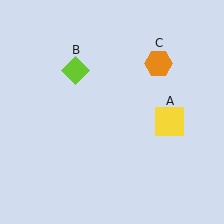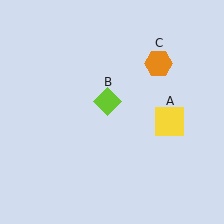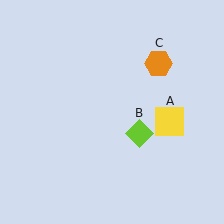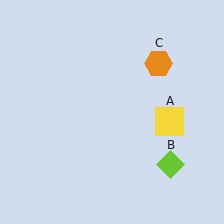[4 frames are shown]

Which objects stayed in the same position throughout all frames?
Yellow square (object A) and orange hexagon (object C) remained stationary.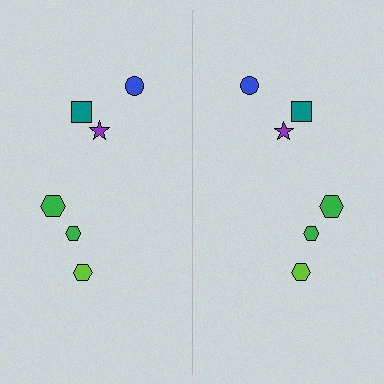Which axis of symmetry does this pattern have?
The pattern has a vertical axis of symmetry running through the center of the image.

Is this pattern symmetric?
Yes, this pattern has bilateral (reflection) symmetry.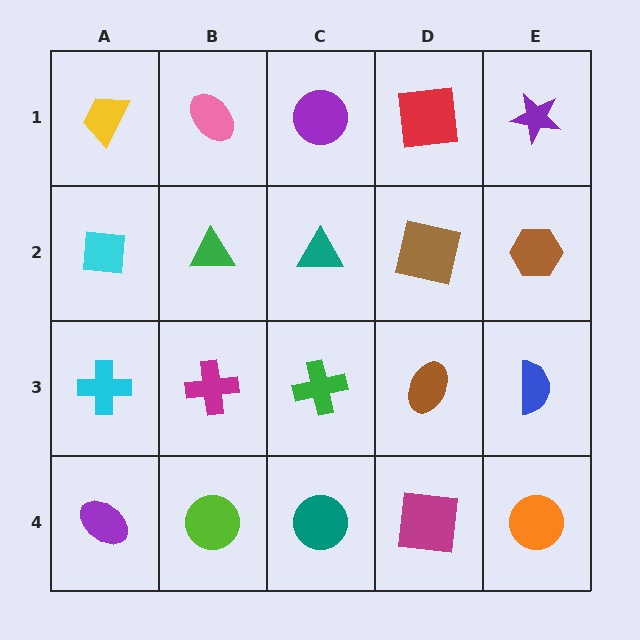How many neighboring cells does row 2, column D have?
4.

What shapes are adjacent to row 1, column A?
A cyan square (row 2, column A), a pink ellipse (row 1, column B).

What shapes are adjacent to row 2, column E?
A purple star (row 1, column E), a blue semicircle (row 3, column E), a brown square (row 2, column D).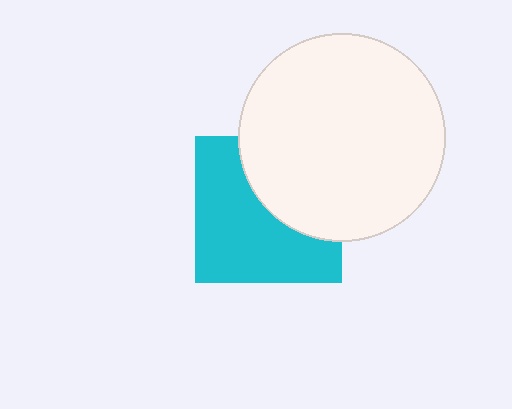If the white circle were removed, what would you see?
You would see the complete cyan square.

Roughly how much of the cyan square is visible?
About half of it is visible (roughly 60%).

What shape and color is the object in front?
The object in front is a white circle.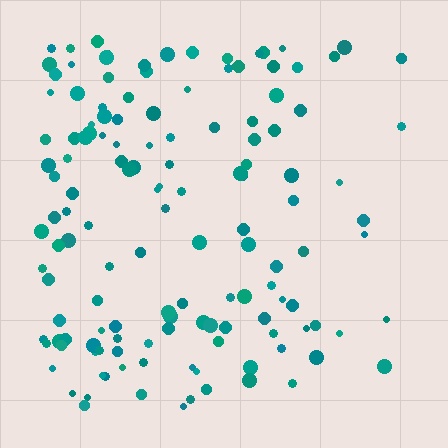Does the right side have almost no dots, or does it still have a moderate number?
Still a moderate number, just noticeably fewer than the left.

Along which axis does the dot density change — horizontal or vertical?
Horizontal.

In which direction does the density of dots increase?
From right to left, with the left side densest.